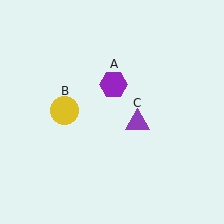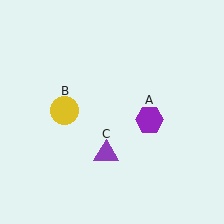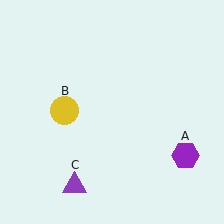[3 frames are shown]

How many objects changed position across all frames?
2 objects changed position: purple hexagon (object A), purple triangle (object C).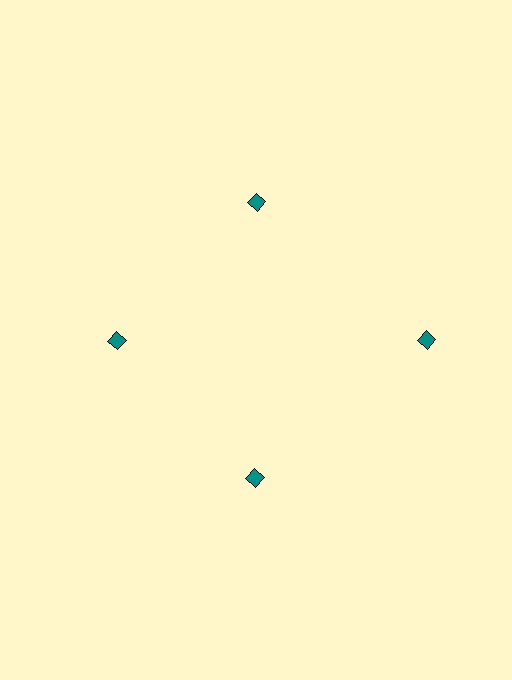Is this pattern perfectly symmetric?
No. The 4 teal diamonds are arranged in a ring, but one element near the 3 o'clock position is pushed outward from the center, breaking the 4-fold rotational symmetry.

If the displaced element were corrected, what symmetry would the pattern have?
It would have 4-fold rotational symmetry — the pattern would map onto itself every 90 degrees.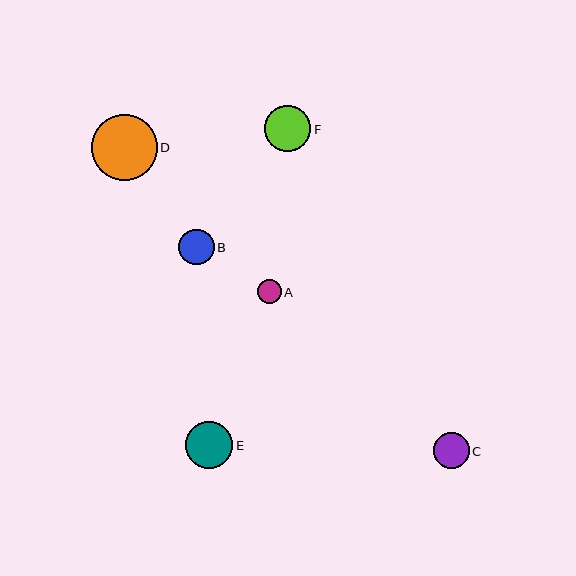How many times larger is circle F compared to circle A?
Circle F is approximately 2.0 times the size of circle A.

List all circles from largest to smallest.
From largest to smallest: D, E, F, C, B, A.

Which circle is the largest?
Circle D is the largest with a size of approximately 66 pixels.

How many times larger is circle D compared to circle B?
Circle D is approximately 1.9 times the size of circle B.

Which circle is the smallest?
Circle A is the smallest with a size of approximately 23 pixels.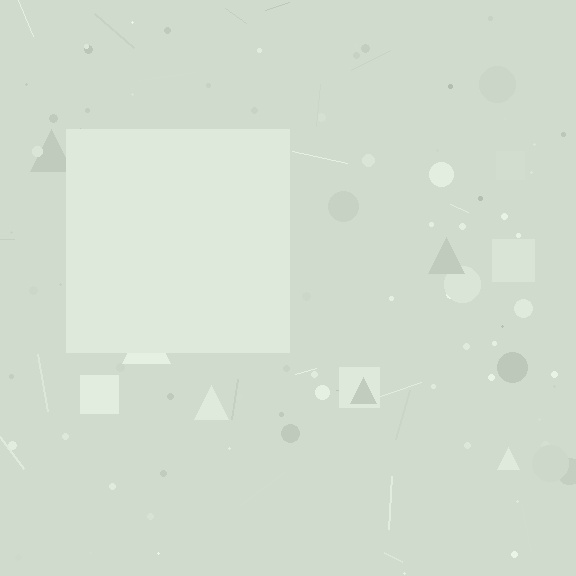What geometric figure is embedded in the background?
A square is embedded in the background.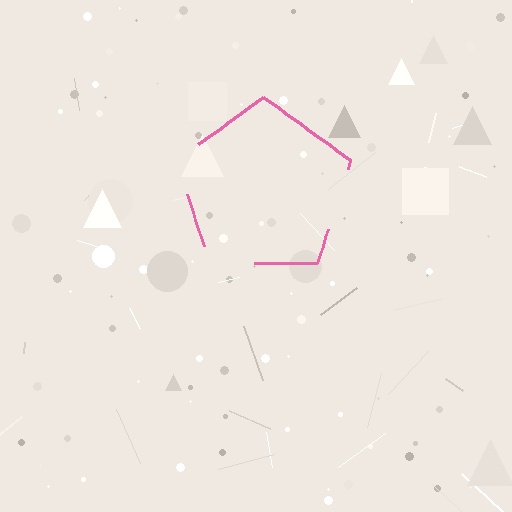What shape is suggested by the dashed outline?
The dashed outline suggests a pentagon.